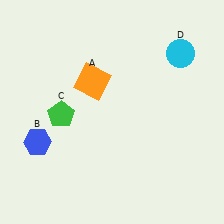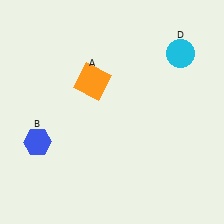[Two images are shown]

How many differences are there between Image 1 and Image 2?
There is 1 difference between the two images.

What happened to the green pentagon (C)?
The green pentagon (C) was removed in Image 2. It was in the bottom-left area of Image 1.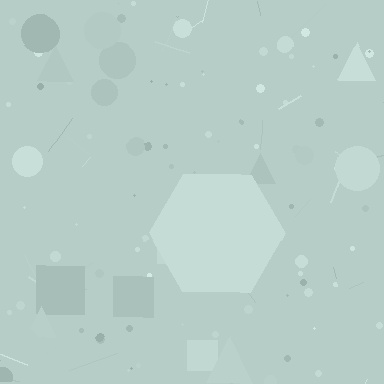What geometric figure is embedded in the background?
A hexagon is embedded in the background.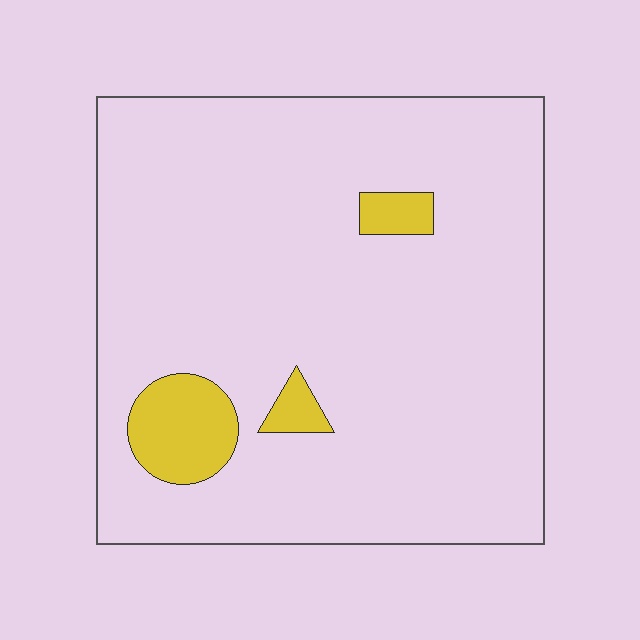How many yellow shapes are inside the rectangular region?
3.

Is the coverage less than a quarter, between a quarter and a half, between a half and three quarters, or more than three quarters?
Less than a quarter.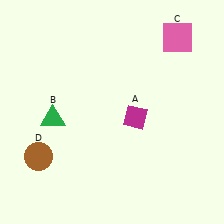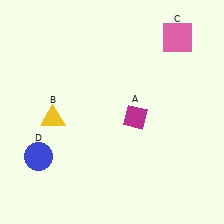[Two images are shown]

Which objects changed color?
B changed from green to yellow. D changed from brown to blue.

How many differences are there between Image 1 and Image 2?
There are 2 differences between the two images.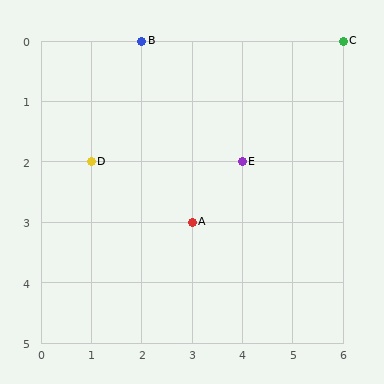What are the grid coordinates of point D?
Point D is at grid coordinates (1, 2).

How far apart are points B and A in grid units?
Points B and A are 1 column and 3 rows apart (about 3.2 grid units diagonally).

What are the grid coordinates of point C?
Point C is at grid coordinates (6, 0).